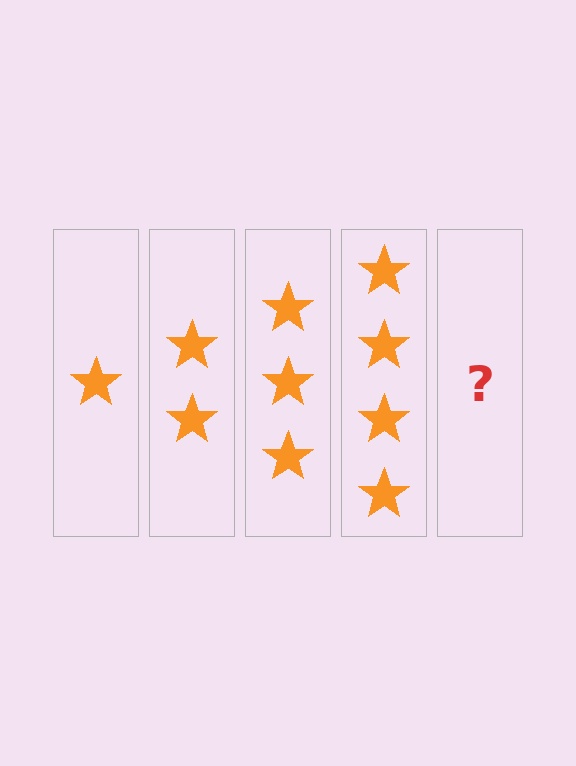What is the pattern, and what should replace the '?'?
The pattern is that each step adds one more star. The '?' should be 5 stars.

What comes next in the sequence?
The next element should be 5 stars.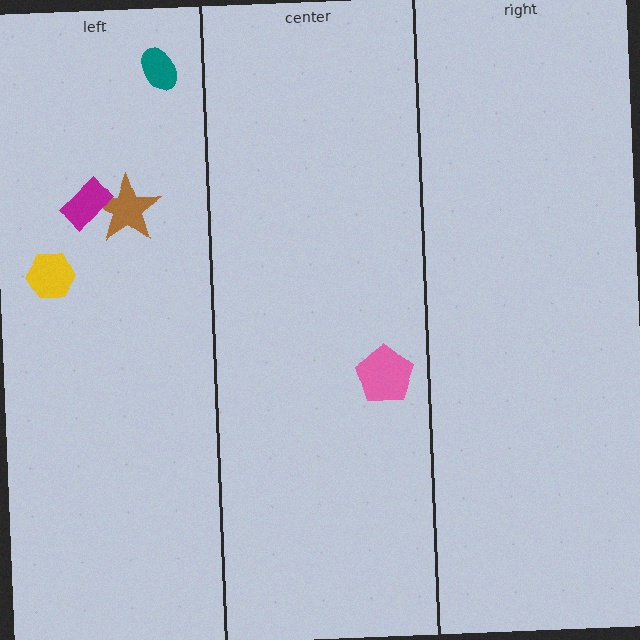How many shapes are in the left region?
4.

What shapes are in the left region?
The yellow hexagon, the teal ellipse, the brown star, the magenta rectangle.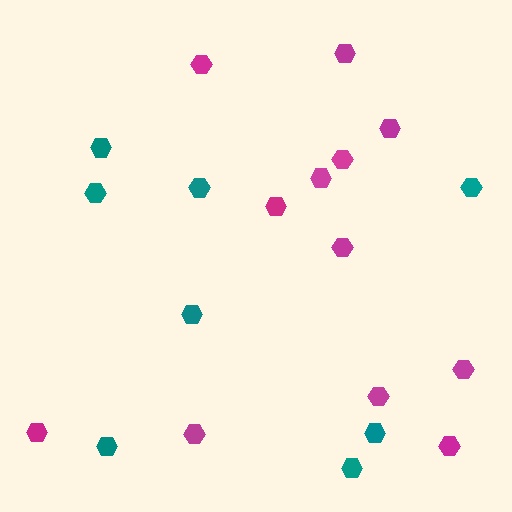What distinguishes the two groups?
There are 2 groups: one group of magenta hexagons (12) and one group of teal hexagons (8).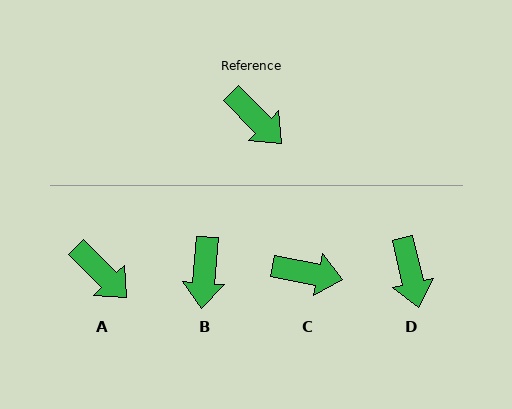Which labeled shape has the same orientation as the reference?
A.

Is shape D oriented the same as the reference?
No, it is off by about 32 degrees.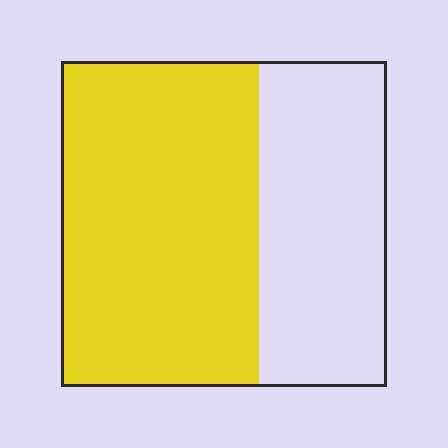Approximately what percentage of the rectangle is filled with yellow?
Approximately 60%.